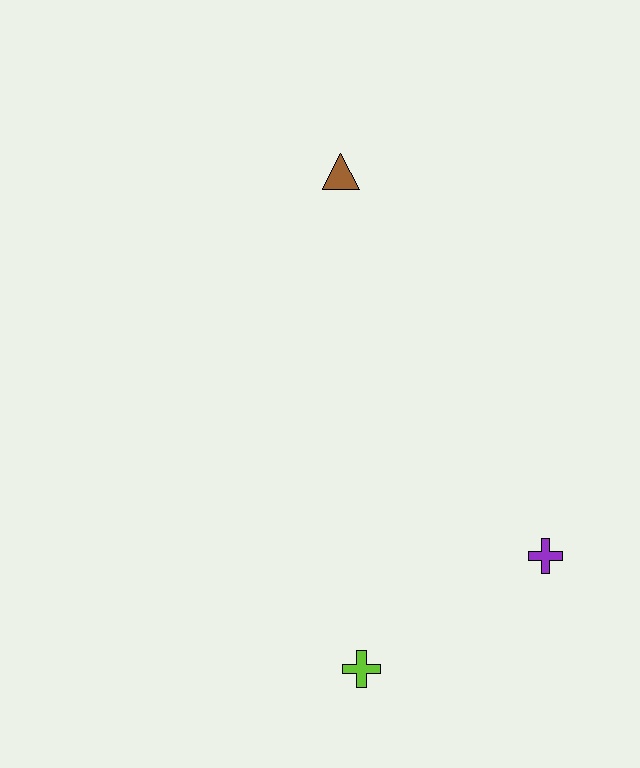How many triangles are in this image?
There is 1 triangle.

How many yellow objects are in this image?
There are no yellow objects.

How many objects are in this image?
There are 3 objects.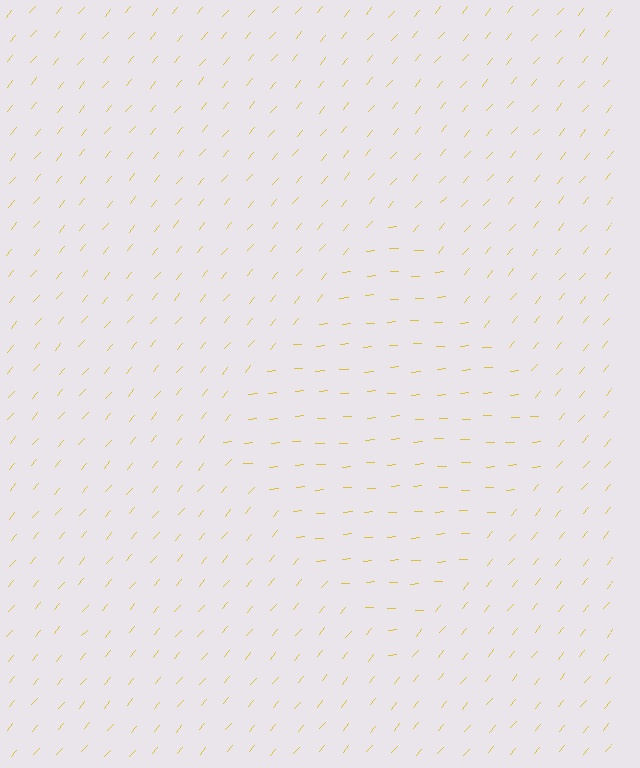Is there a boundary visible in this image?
Yes, there is a texture boundary formed by a change in line orientation.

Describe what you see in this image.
The image is filled with small yellow line segments. A diamond region in the image has lines oriented differently from the surrounding lines, creating a visible texture boundary.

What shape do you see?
I see a diamond.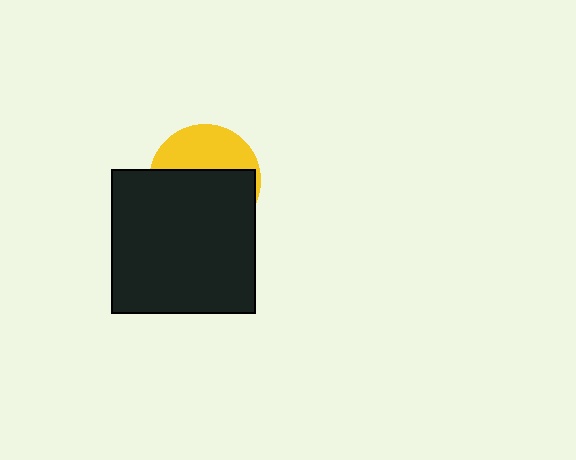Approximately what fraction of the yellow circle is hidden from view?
Roughly 61% of the yellow circle is hidden behind the black square.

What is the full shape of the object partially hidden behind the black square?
The partially hidden object is a yellow circle.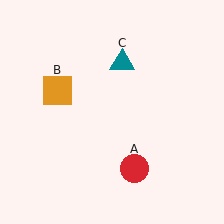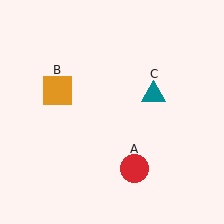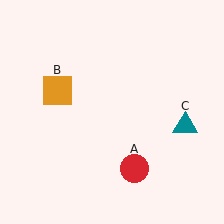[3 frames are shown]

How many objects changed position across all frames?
1 object changed position: teal triangle (object C).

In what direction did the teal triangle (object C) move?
The teal triangle (object C) moved down and to the right.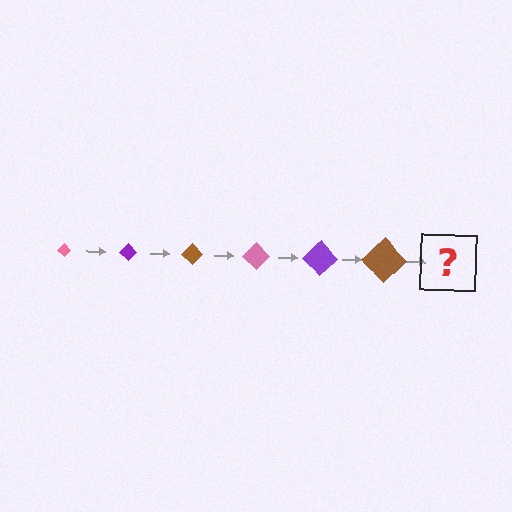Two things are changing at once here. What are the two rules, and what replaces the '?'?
The two rules are that the diamond grows larger each step and the color cycles through pink, purple, and brown. The '?' should be a pink diamond, larger than the previous one.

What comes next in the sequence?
The next element should be a pink diamond, larger than the previous one.